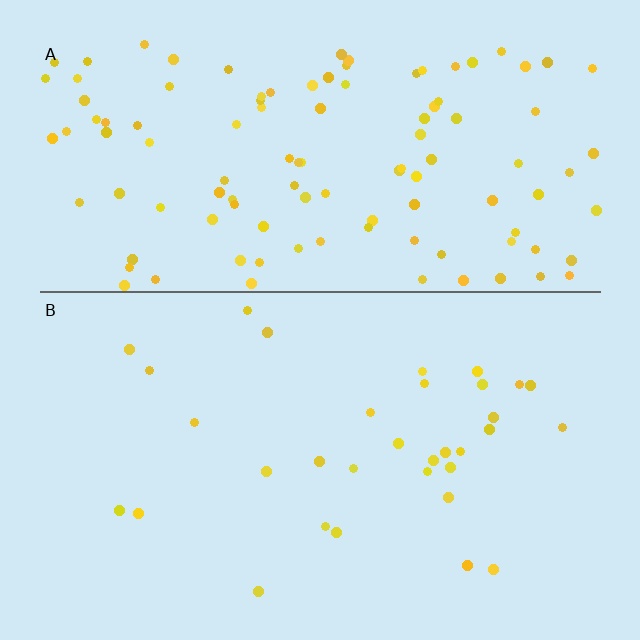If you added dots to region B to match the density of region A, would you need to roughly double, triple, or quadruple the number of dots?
Approximately triple.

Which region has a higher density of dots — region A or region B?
A (the top).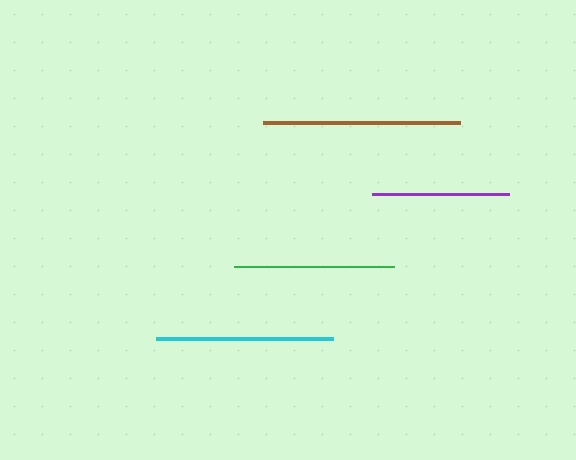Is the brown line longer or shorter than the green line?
The brown line is longer than the green line.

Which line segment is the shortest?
The purple line is the shortest at approximately 138 pixels.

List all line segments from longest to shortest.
From longest to shortest: brown, cyan, green, purple.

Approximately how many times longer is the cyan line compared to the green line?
The cyan line is approximately 1.1 times the length of the green line.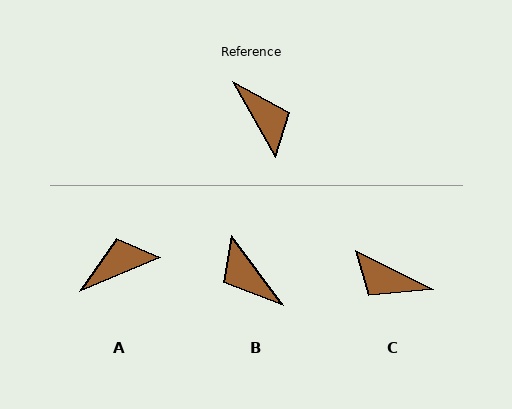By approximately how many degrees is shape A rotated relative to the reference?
Approximately 84 degrees counter-clockwise.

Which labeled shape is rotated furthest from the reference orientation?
B, about 173 degrees away.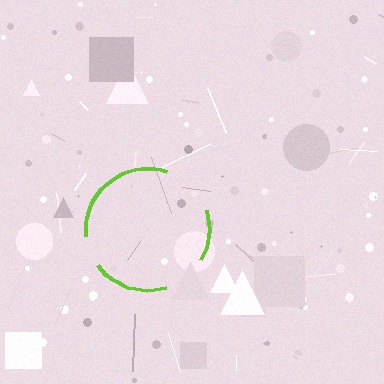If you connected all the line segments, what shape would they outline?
They would outline a circle.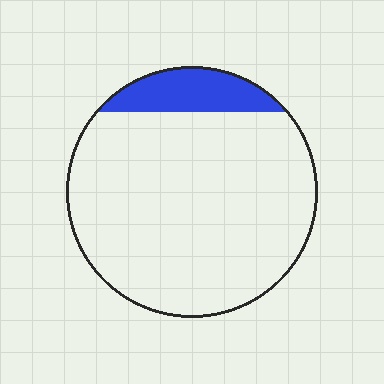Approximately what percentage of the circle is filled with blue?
Approximately 10%.